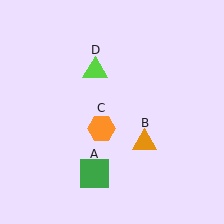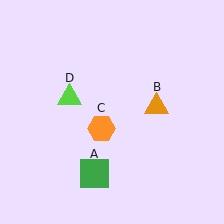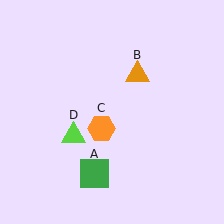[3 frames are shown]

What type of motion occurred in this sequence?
The orange triangle (object B), lime triangle (object D) rotated counterclockwise around the center of the scene.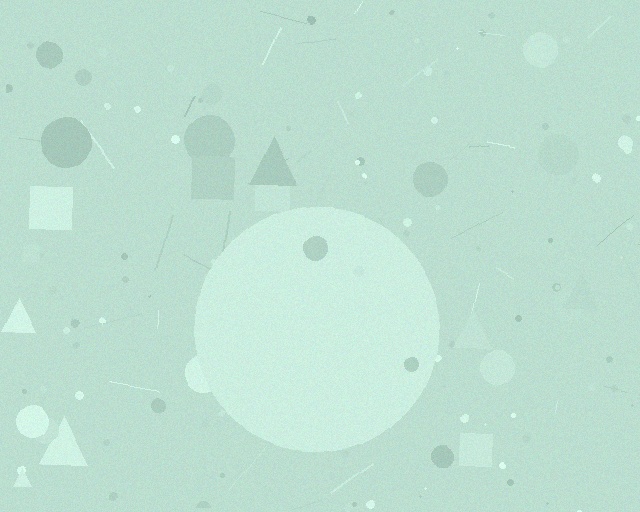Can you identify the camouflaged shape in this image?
The camouflaged shape is a circle.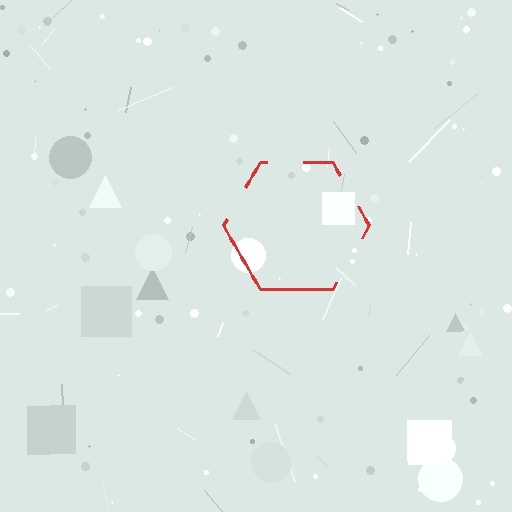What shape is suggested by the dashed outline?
The dashed outline suggests a hexagon.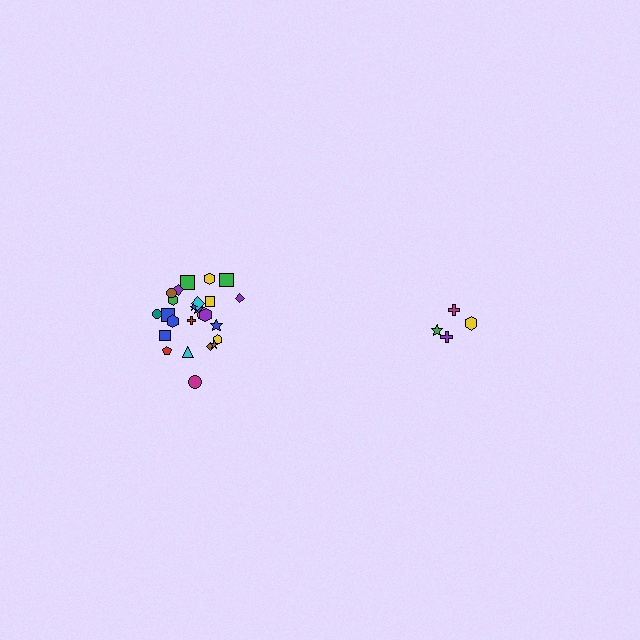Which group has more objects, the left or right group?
The left group.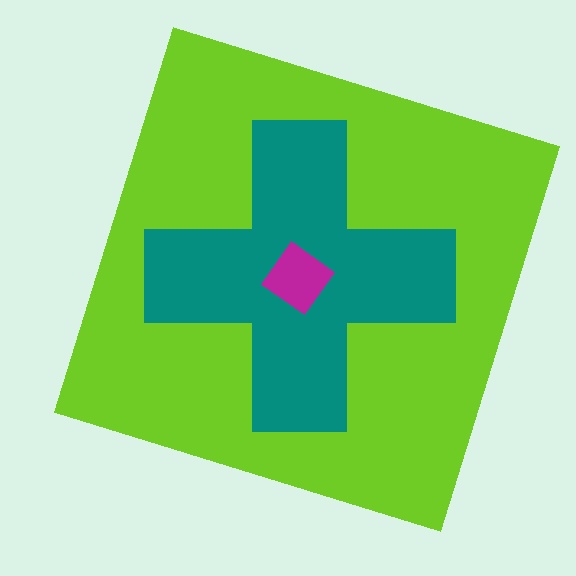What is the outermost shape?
The lime square.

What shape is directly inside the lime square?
The teal cross.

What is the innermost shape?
The magenta diamond.